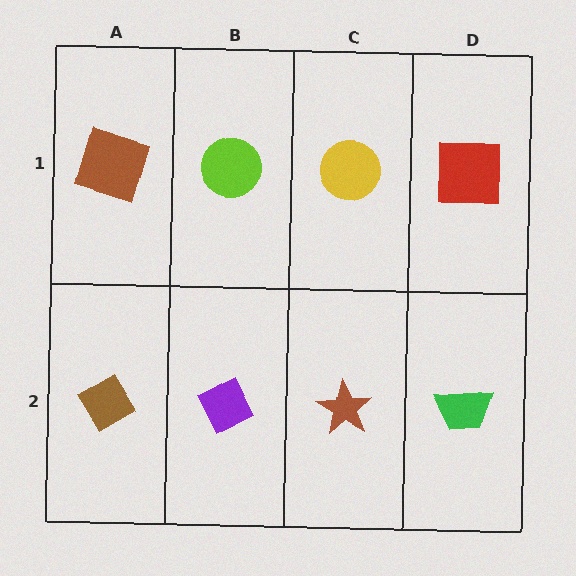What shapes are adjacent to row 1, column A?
A brown diamond (row 2, column A), a lime circle (row 1, column B).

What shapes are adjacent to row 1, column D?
A green trapezoid (row 2, column D), a yellow circle (row 1, column C).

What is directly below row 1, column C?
A brown star.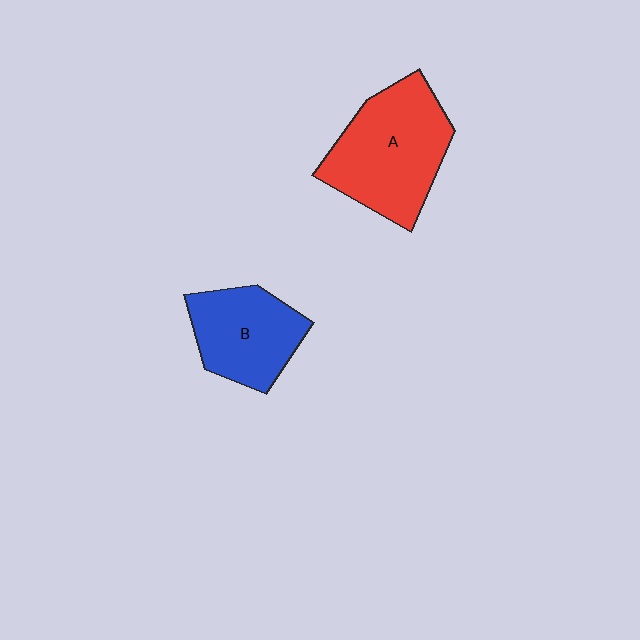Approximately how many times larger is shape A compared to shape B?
Approximately 1.4 times.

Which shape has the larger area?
Shape A (red).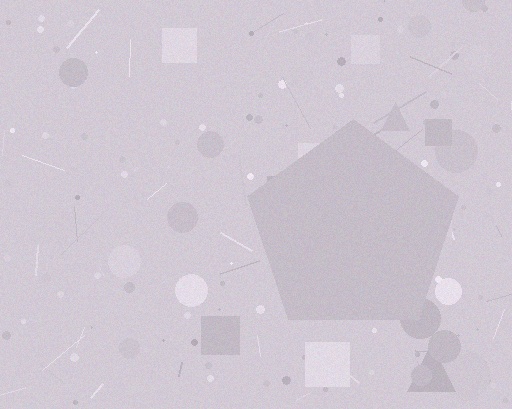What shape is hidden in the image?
A pentagon is hidden in the image.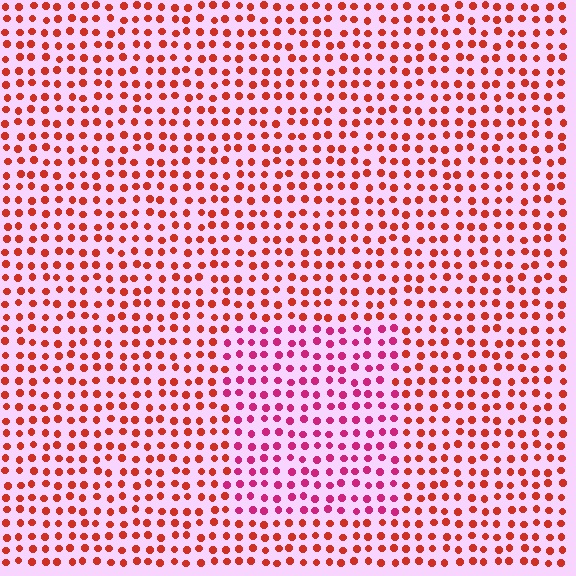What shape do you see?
I see a rectangle.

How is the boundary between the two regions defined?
The boundary is defined purely by a slight shift in hue (about 37 degrees). Spacing, size, and orientation are identical on both sides.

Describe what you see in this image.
The image is filled with small red elements in a uniform arrangement. A rectangle-shaped region is visible where the elements are tinted to a slightly different hue, forming a subtle color boundary.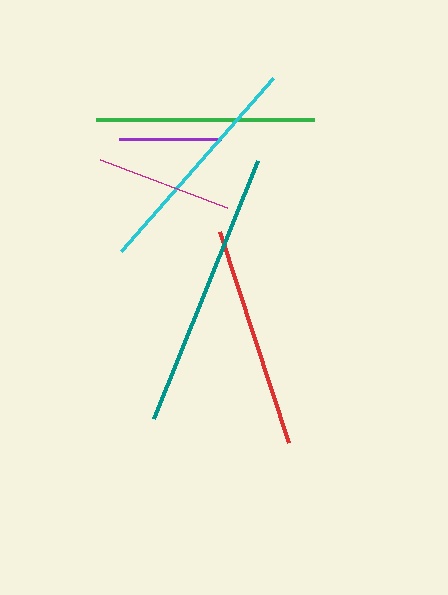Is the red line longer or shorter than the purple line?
The red line is longer than the purple line.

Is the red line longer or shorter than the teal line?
The teal line is longer than the red line.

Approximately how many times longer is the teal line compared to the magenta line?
The teal line is approximately 2.1 times the length of the magenta line.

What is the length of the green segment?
The green segment is approximately 218 pixels long.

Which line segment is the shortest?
The purple line is the shortest at approximately 102 pixels.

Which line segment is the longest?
The teal line is the longest at approximately 278 pixels.